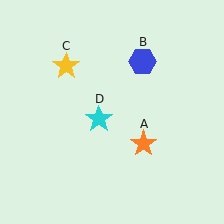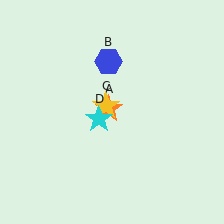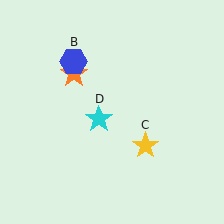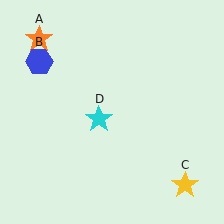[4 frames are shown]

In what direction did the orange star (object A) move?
The orange star (object A) moved up and to the left.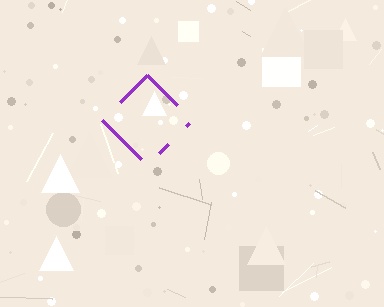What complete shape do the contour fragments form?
The contour fragments form a diamond.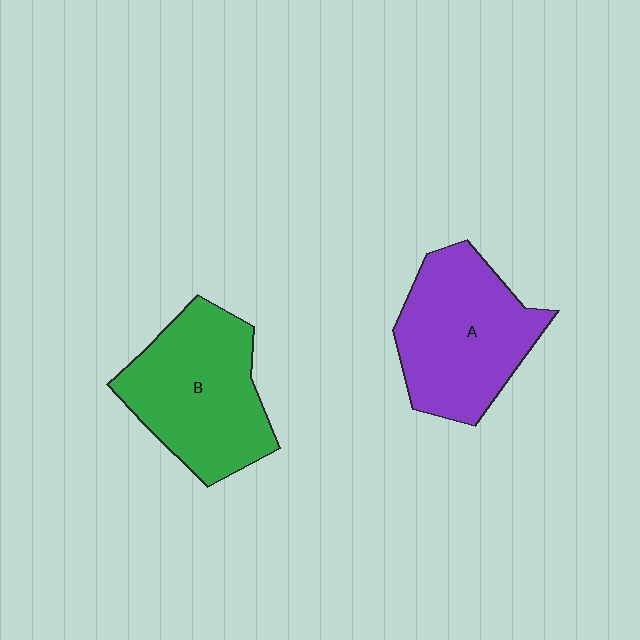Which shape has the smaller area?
Shape A (purple).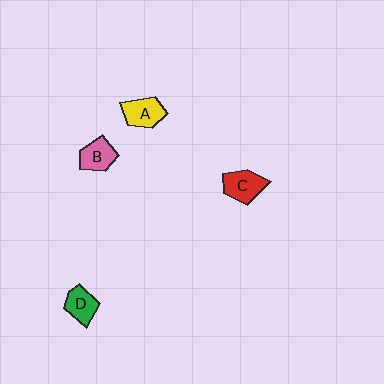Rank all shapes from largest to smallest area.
From largest to smallest: C (red), A (yellow), B (pink), D (green).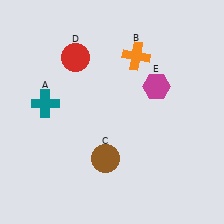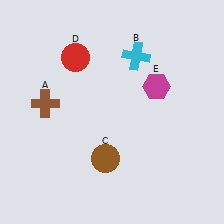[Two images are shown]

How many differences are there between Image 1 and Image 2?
There are 2 differences between the two images.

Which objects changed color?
A changed from teal to brown. B changed from orange to cyan.